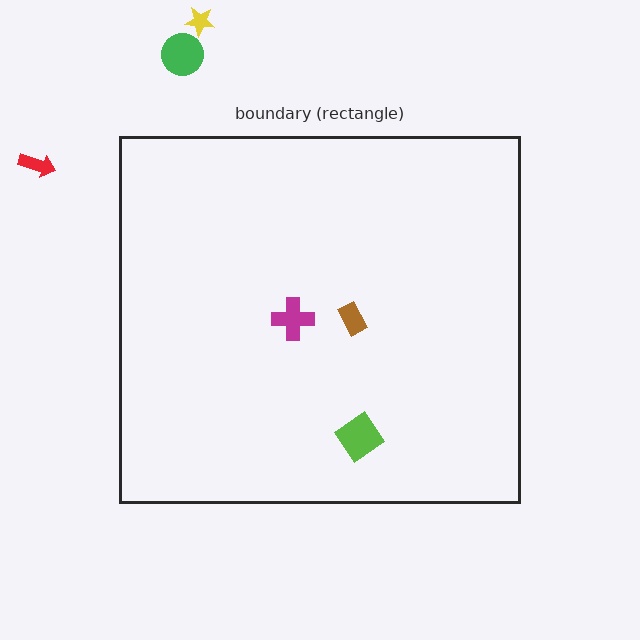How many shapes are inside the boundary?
3 inside, 3 outside.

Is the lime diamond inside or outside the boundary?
Inside.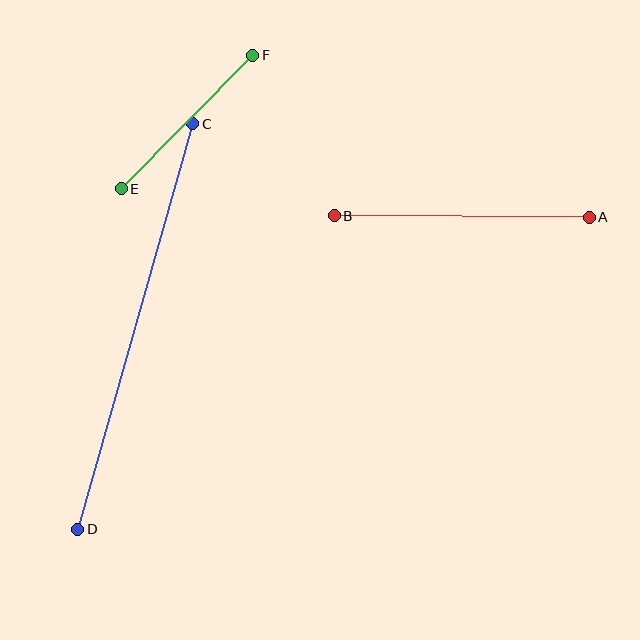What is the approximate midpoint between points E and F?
The midpoint is at approximately (187, 122) pixels.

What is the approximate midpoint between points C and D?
The midpoint is at approximately (135, 327) pixels.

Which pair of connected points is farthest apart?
Points C and D are farthest apart.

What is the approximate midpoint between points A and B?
The midpoint is at approximately (462, 217) pixels.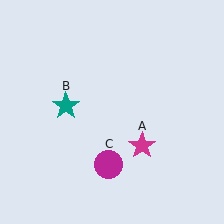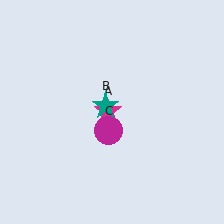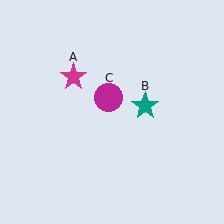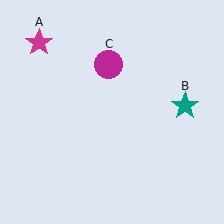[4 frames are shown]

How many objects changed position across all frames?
3 objects changed position: magenta star (object A), teal star (object B), magenta circle (object C).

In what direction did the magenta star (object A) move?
The magenta star (object A) moved up and to the left.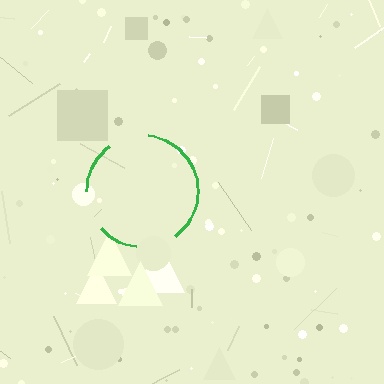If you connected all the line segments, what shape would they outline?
They would outline a circle.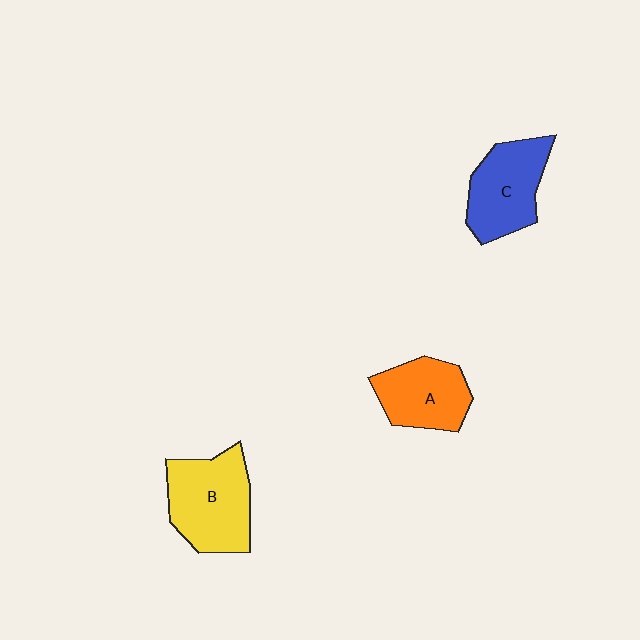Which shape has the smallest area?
Shape A (orange).